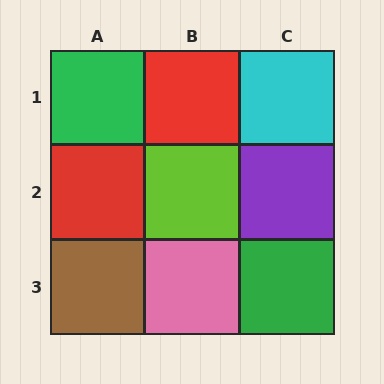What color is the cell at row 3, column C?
Green.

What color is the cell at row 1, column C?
Cyan.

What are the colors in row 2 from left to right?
Red, lime, purple.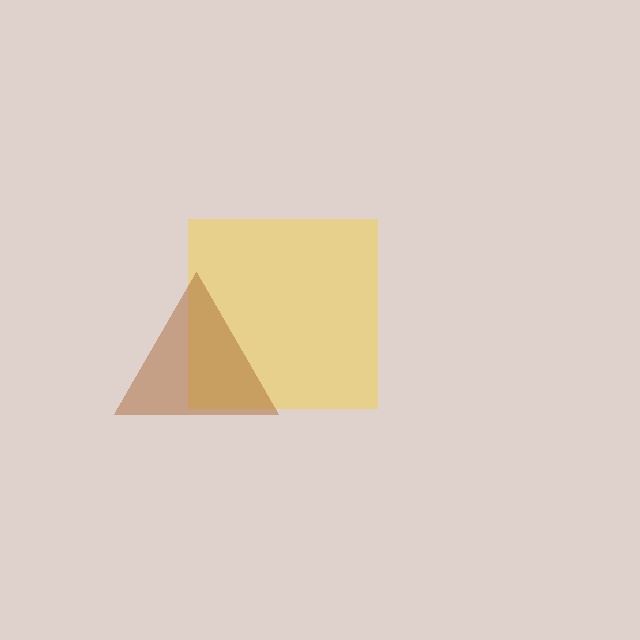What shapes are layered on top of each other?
The layered shapes are: a yellow square, a brown triangle.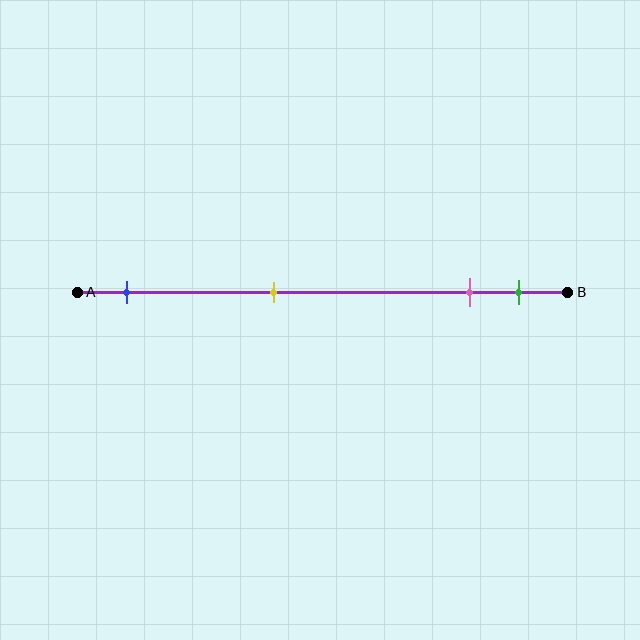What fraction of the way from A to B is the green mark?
The green mark is approximately 90% (0.9) of the way from A to B.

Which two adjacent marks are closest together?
The pink and green marks are the closest adjacent pair.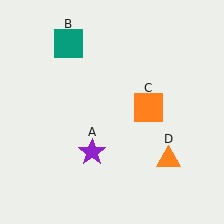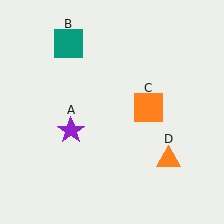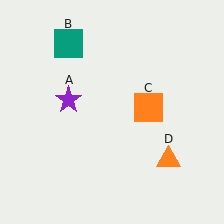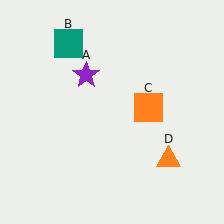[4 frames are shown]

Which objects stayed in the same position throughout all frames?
Teal square (object B) and orange square (object C) and orange triangle (object D) remained stationary.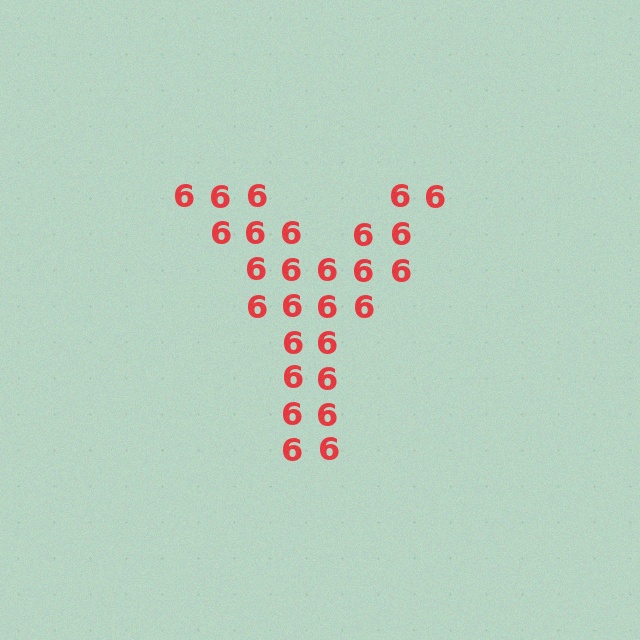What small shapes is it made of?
It is made of small digit 6's.